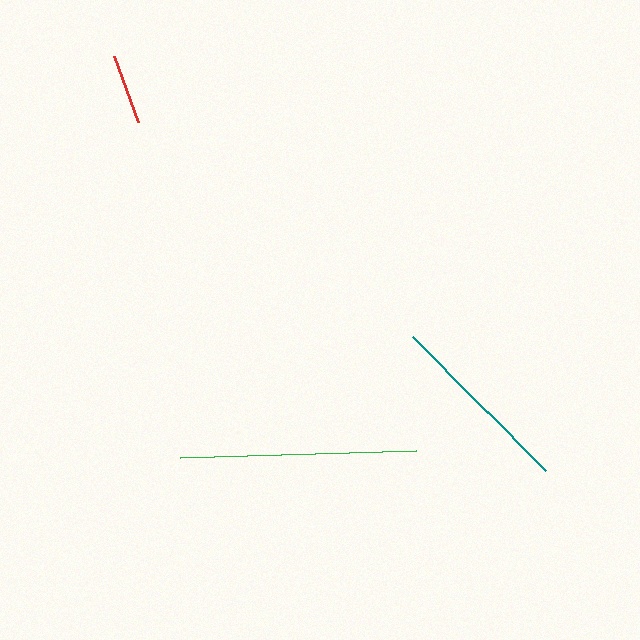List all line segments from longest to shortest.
From longest to shortest: green, teal, red.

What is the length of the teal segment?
The teal segment is approximately 190 pixels long.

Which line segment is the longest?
The green line is the longest at approximately 236 pixels.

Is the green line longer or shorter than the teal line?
The green line is longer than the teal line.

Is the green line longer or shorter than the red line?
The green line is longer than the red line.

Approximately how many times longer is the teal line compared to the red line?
The teal line is approximately 2.7 times the length of the red line.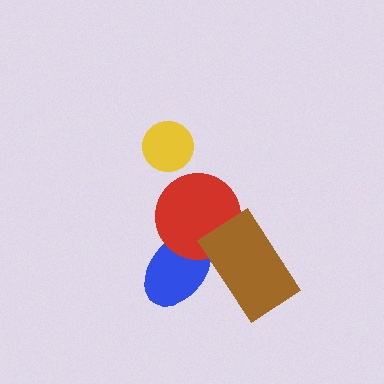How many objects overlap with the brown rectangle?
2 objects overlap with the brown rectangle.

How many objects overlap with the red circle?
2 objects overlap with the red circle.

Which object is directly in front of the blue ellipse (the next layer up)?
The red circle is directly in front of the blue ellipse.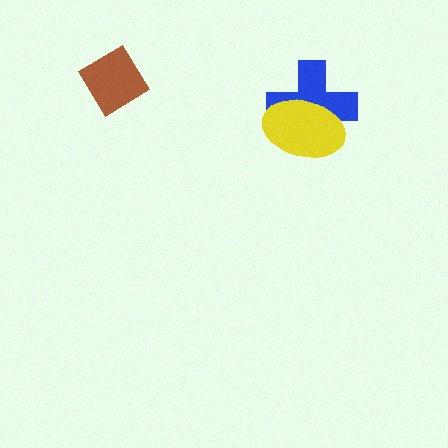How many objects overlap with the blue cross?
1 object overlaps with the blue cross.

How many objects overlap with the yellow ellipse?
1 object overlaps with the yellow ellipse.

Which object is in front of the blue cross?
The yellow ellipse is in front of the blue cross.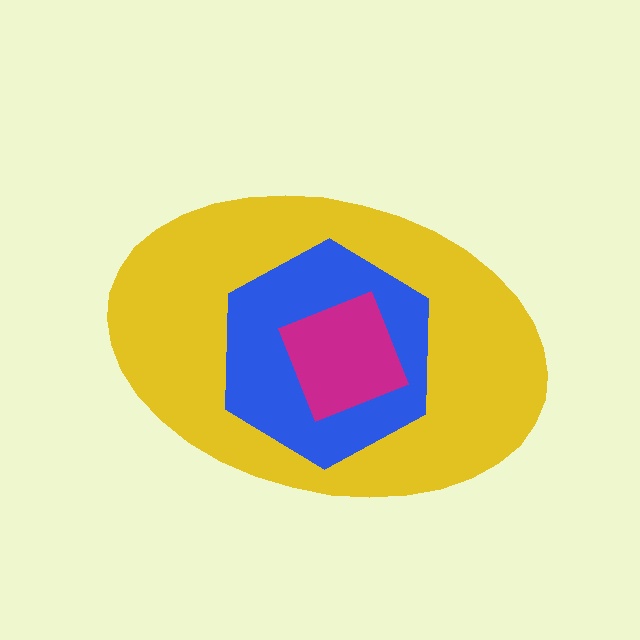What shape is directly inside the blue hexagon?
The magenta square.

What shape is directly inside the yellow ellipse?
The blue hexagon.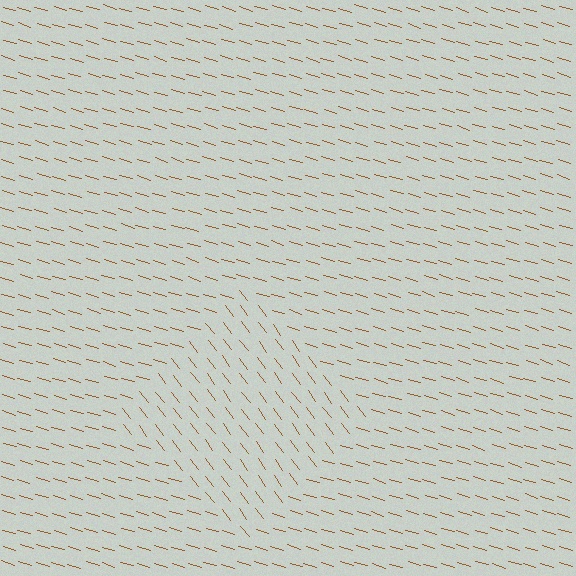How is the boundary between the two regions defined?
The boundary is defined purely by a change in line orientation (approximately 37 degrees difference). All lines are the same color and thickness.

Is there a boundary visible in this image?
Yes, there is a texture boundary formed by a change in line orientation.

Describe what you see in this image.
The image is filled with small brown line segments. A diamond region in the image has lines oriented differently from the surrounding lines, creating a visible texture boundary.